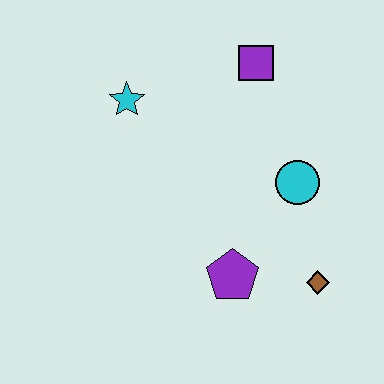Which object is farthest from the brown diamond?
The cyan star is farthest from the brown diamond.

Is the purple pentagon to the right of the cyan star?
Yes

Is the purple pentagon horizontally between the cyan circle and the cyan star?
Yes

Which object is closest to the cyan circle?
The brown diamond is closest to the cyan circle.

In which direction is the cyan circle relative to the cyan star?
The cyan circle is to the right of the cyan star.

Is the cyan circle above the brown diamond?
Yes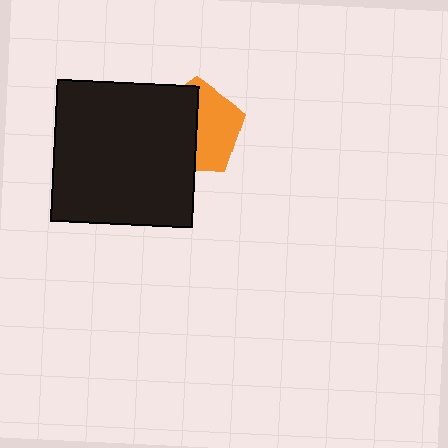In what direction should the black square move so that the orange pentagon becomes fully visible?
The black square should move left. That is the shortest direction to clear the overlap and leave the orange pentagon fully visible.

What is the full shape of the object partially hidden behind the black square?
The partially hidden object is an orange pentagon.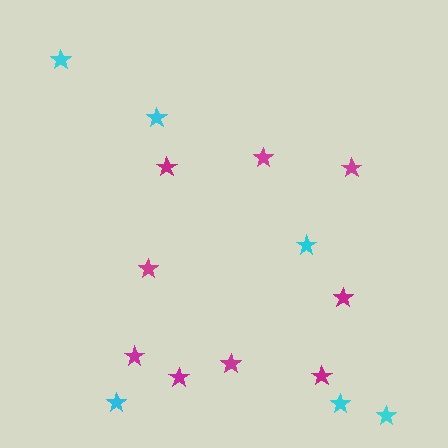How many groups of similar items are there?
There are 2 groups: one group of magenta stars (9) and one group of cyan stars (6).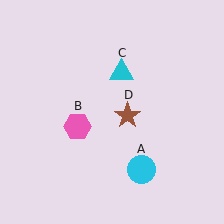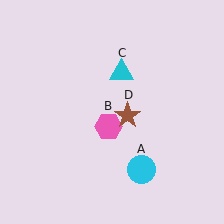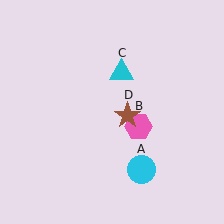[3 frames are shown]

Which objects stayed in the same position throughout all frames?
Cyan circle (object A) and cyan triangle (object C) and brown star (object D) remained stationary.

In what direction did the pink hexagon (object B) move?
The pink hexagon (object B) moved right.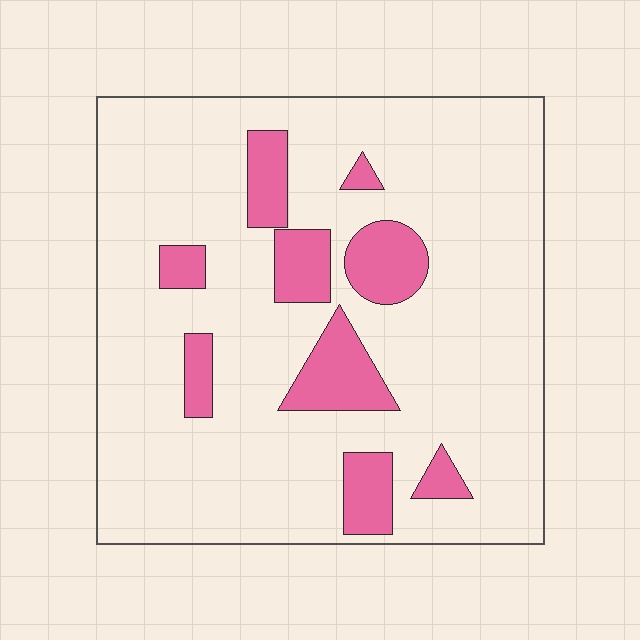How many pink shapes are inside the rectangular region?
9.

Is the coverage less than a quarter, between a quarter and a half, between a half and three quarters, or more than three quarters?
Less than a quarter.